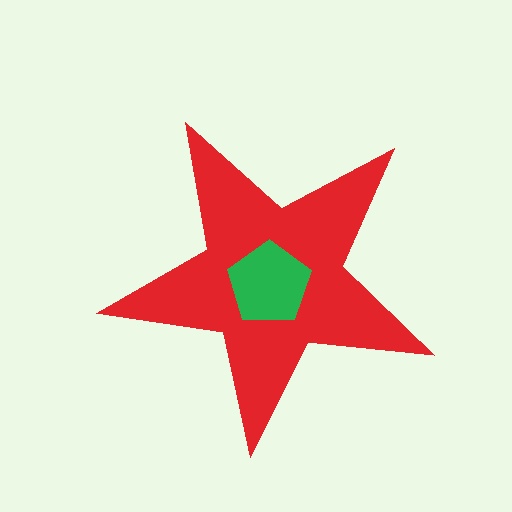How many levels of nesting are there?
2.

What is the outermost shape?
The red star.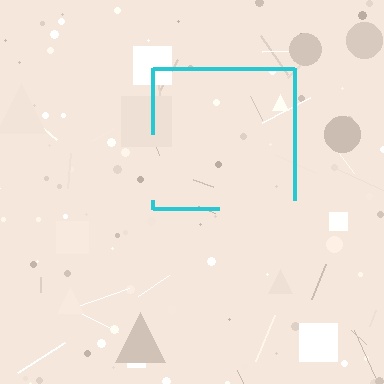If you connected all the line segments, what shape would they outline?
They would outline a square.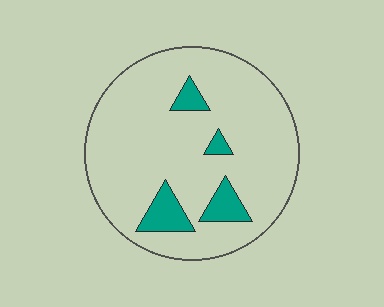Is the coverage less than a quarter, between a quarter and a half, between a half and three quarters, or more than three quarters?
Less than a quarter.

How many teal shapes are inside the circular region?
4.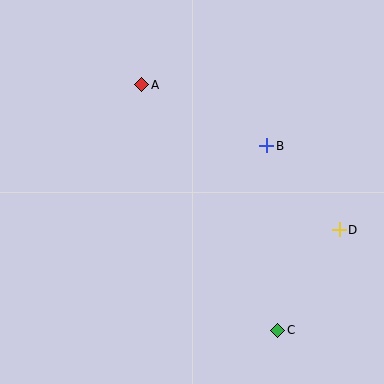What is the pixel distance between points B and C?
The distance between B and C is 184 pixels.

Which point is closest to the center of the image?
Point B at (267, 146) is closest to the center.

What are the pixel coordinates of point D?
Point D is at (339, 230).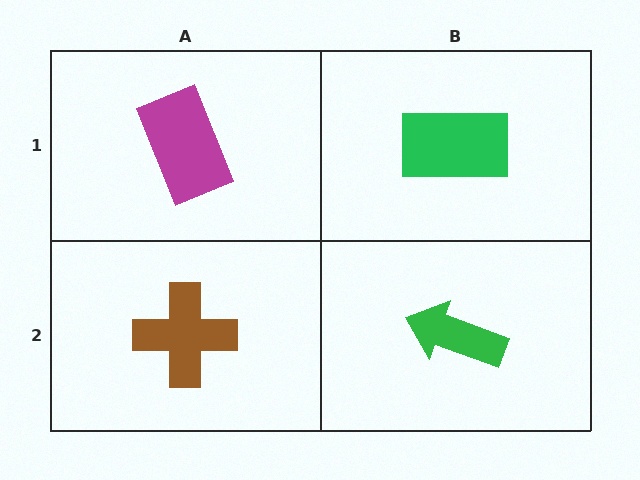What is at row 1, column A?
A magenta rectangle.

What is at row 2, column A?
A brown cross.